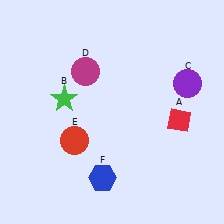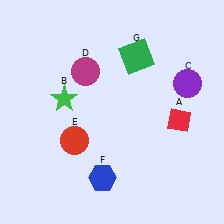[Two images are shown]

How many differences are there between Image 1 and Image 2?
There is 1 difference between the two images.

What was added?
A green square (G) was added in Image 2.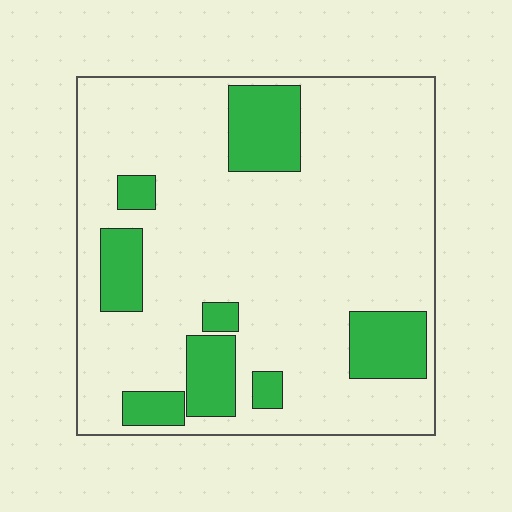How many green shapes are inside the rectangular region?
8.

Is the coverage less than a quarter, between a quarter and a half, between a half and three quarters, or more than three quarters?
Less than a quarter.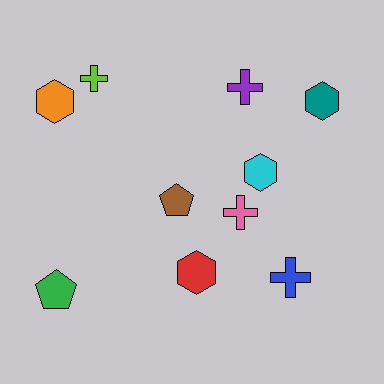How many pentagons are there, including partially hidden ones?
There are 2 pentagons.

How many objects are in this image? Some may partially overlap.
There are 10 objects.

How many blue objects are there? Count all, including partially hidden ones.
There is 1 blue object.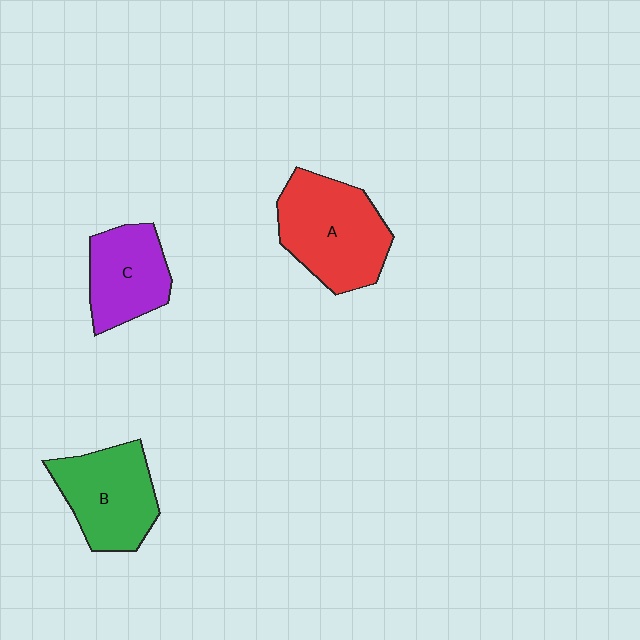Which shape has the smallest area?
Shape C (purple).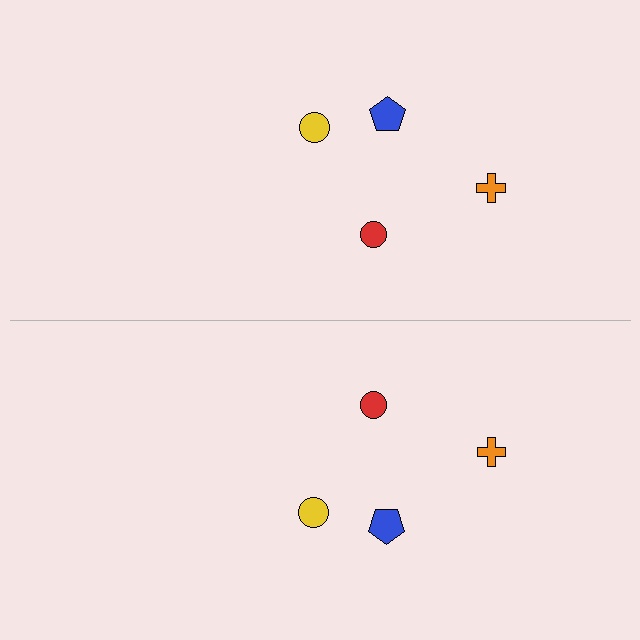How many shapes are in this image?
There are 8 shapes in this image.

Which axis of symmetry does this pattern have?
The pattern has a horizontal axis of symmetry running through the center of the image.